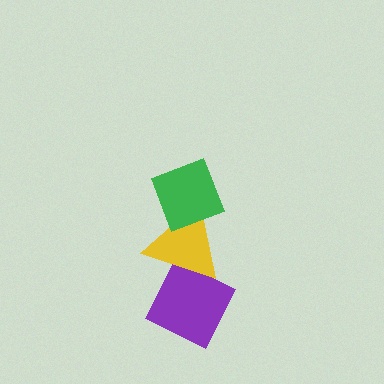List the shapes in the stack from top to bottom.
From top to bottom: the green diamond, the yellow triangle, the purple diamond.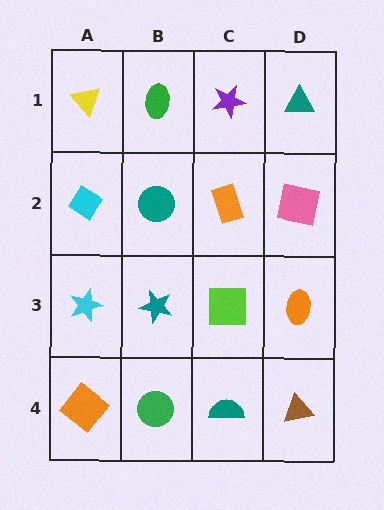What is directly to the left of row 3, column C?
A teal star.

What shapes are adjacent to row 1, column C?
An orange rectangle (row 2, column C), a green ellipse (row 1, column B), a teal triangle (row 1, column D).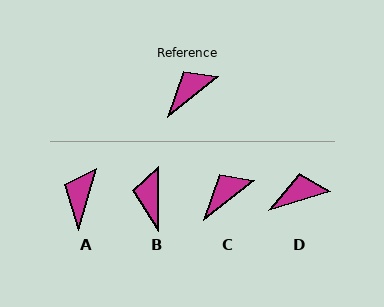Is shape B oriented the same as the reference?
No, it is off by about 51 degrees.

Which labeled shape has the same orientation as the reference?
C.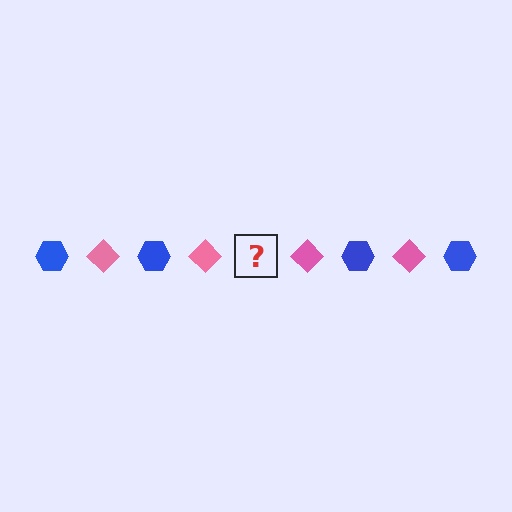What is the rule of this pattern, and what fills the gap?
The rule is that the pattern alternates between blue hexagon and pink diamond. The gap should be filled with a blue hexagon.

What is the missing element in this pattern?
The missing element is a blue hexagon.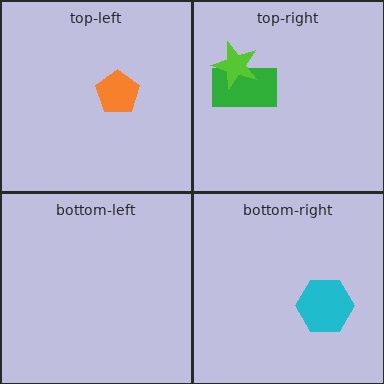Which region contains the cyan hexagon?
The bottom-right region.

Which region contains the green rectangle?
The top-right region.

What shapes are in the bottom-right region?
The cyan hexagon.